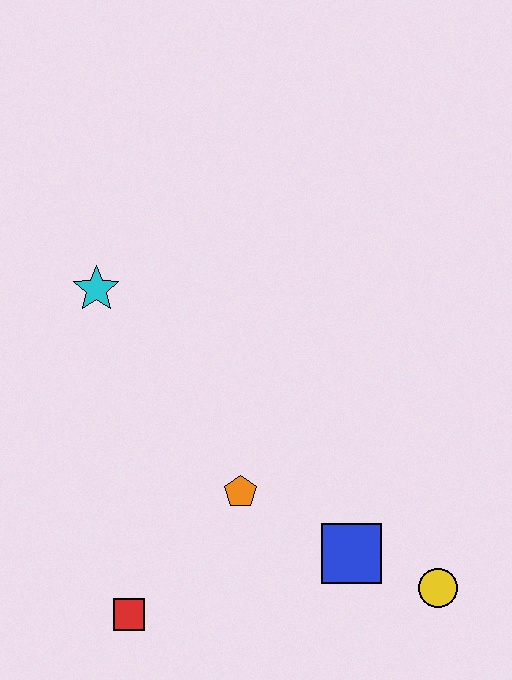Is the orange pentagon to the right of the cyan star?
Yes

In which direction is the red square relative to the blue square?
The red square is to the left of the blue square.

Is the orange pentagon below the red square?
No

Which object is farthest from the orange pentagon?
The cyan star is farthest from the orange pentagon.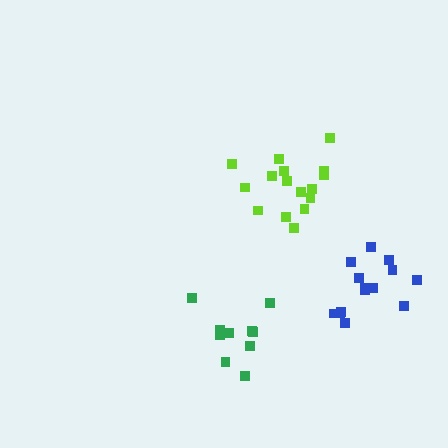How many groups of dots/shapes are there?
There are 3 groups.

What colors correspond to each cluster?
The clusters are colored: green, lime, blue.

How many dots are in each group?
Group 1: 10 dots, Group 2: 16 dots, Group 3: 14 dots (40 total).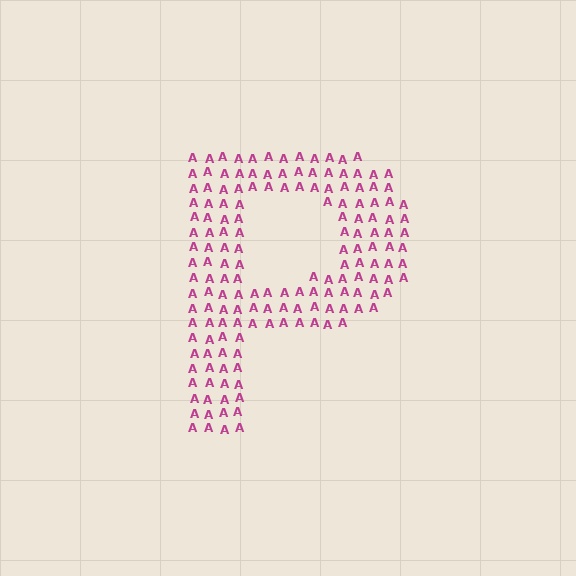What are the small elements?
The small elements are letter A's.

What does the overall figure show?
The overall figure shows the letter P.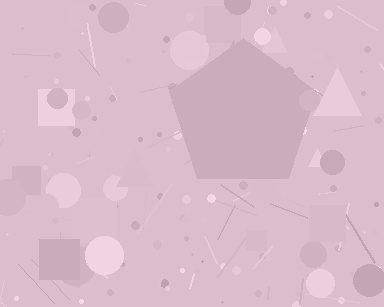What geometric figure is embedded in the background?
A pentagon is embedded in the background.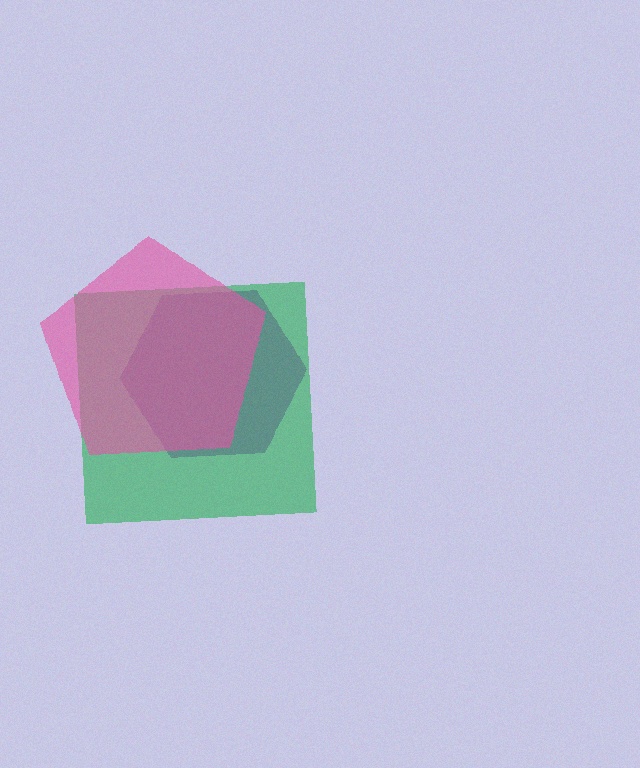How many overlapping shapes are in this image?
There are 3 overlapping shapes in the image.